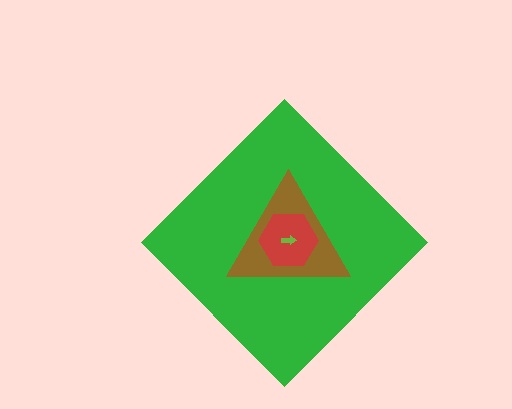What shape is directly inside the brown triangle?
The red hexagon.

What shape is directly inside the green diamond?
The brown triangle.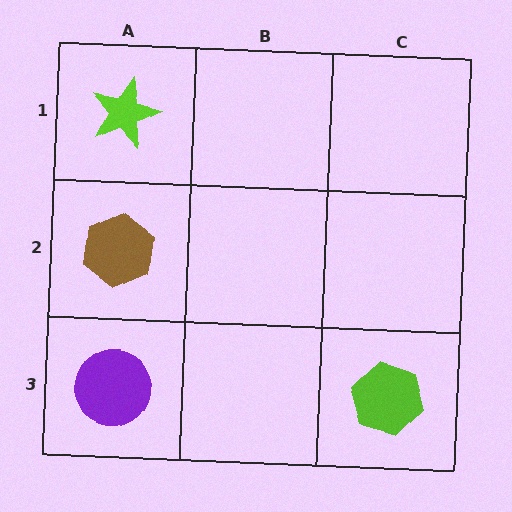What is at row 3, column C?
A lime hexagon.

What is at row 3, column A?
A purple circle.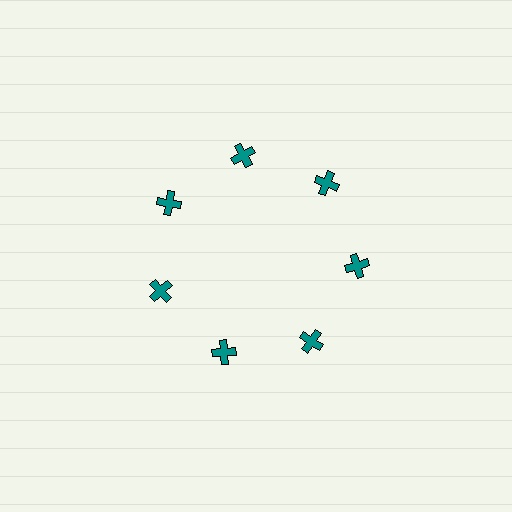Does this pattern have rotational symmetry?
Yes, this pattern has 7-fold rotational symmetry. It looks the same after rotating 51 degrees around the center.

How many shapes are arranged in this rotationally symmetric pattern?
There are 7 shapes, arranged in 7 groups of 1.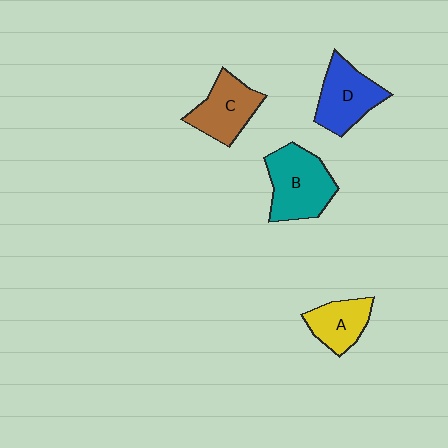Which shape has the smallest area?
Shape A (yellow).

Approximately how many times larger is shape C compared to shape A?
Approximately 1.3 times.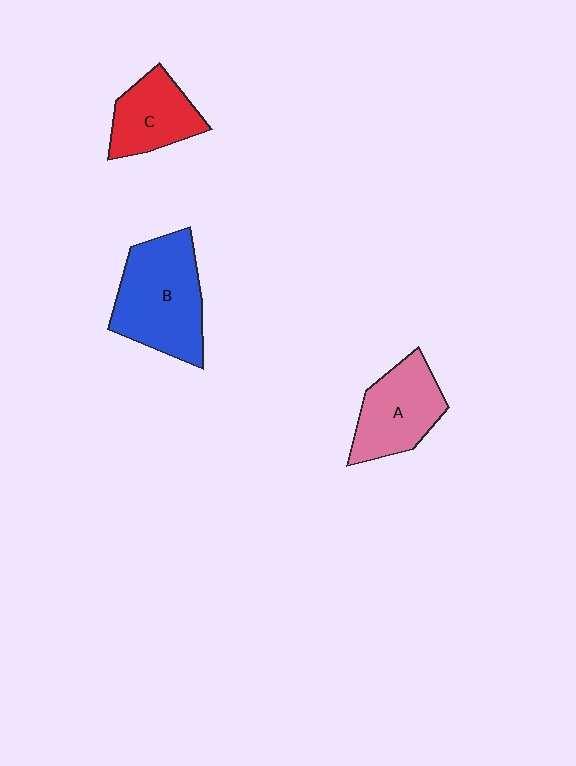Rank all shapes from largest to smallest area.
From largest to smallest: B (blue), A (pink), C (red).